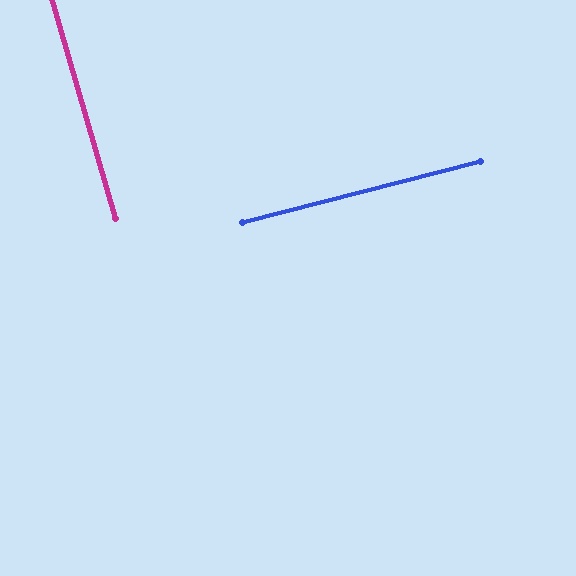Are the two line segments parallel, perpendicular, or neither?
Perpendicular — they meet at approximately 88°.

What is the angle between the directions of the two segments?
Approximately 88 degrees.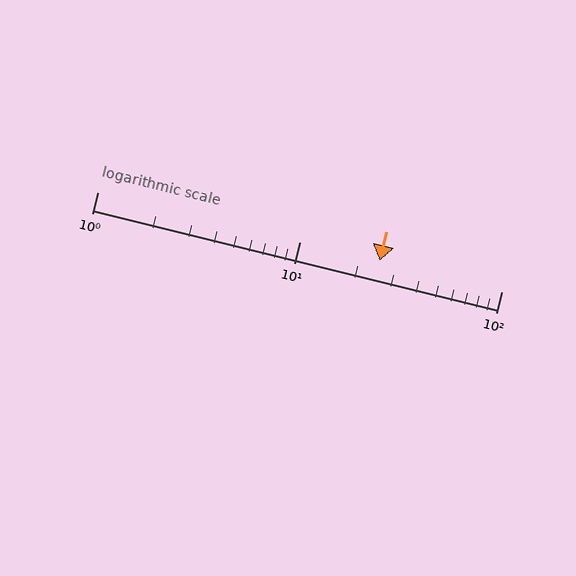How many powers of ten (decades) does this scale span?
The scale spans 2 decades, from 1 to 100.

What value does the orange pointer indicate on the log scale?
The pointer indicates approximately 25.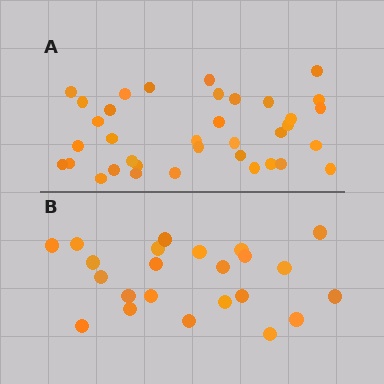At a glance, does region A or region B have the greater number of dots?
Region A (the top region) has more dots.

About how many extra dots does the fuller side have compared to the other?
Region A has approximately 15 more dots than region B.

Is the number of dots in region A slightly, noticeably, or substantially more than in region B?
Region A has substantially more. The ratio is roughly 1.6 to 1.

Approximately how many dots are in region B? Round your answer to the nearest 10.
About 20 dots. (The exact count is 23, which rounds to 20.)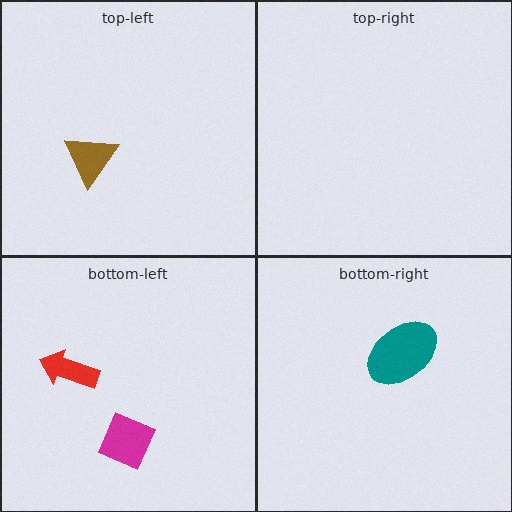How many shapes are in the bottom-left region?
2.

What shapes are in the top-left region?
The brown triangle.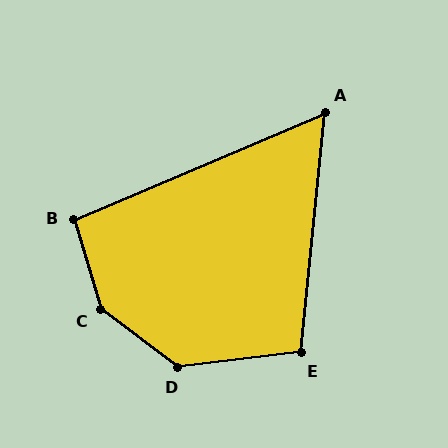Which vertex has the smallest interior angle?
A, at approximately 61 degrees.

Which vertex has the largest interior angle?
C, at approximately 143 degrees.